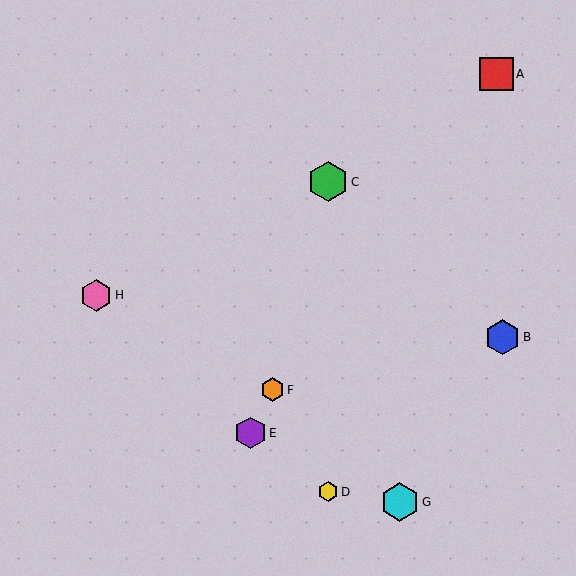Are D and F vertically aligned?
No, D is at x≈328 and F is at x≈272.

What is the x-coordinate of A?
Object A is at x≈497.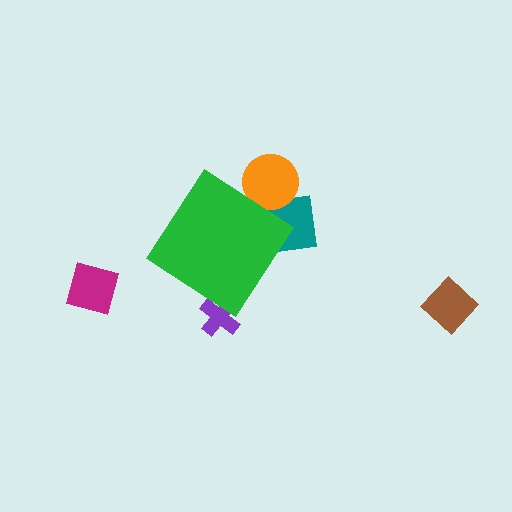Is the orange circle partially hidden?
Yes, the orange circle is partially hidden behind the green diamond.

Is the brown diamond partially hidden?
No, the brown diamond is fully visible.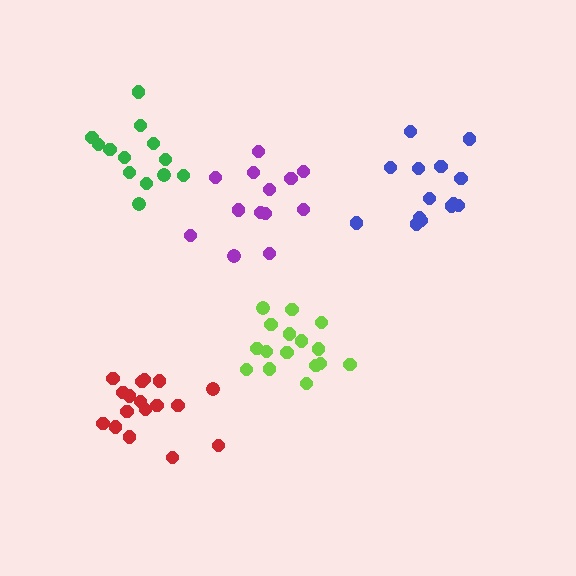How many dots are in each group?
Group 1: 17 dots, Group 2: 13 dots, Group 3: 17 dots, Group 4: 14 dots, Group 5: 13 dots (74 total).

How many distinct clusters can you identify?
There are 5 distinct clusters.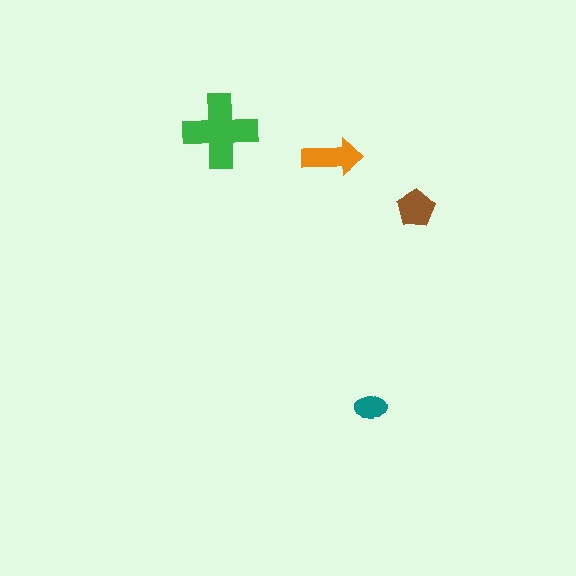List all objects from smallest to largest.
The teal ellipse, the brown pentagon, the orange arrow, the green cross.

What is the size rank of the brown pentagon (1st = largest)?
3rd.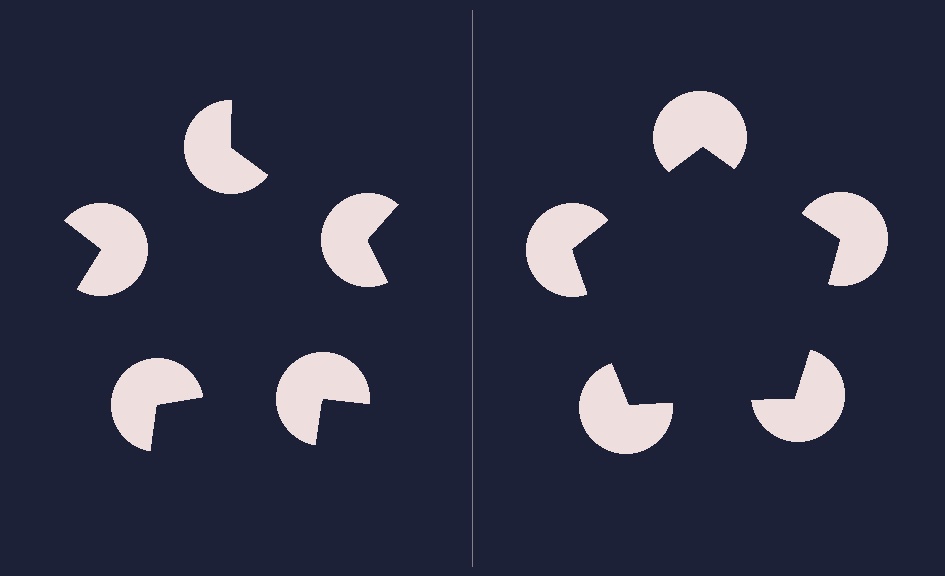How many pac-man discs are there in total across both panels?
10 — 5 on each side.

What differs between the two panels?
The pac-man discs are positioned identically on both sides; only the wedge orientations differ. On the right they align to a pentagon; on the left they are misaligned.